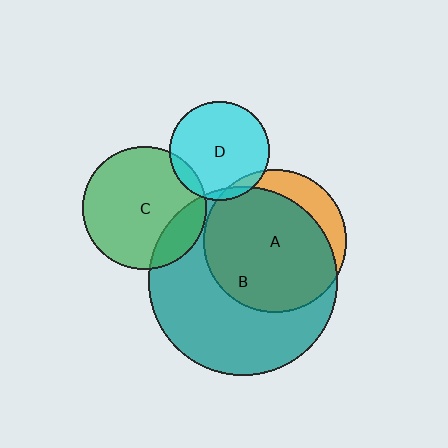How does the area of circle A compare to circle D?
Approximately 2.1 times.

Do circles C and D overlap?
Yes.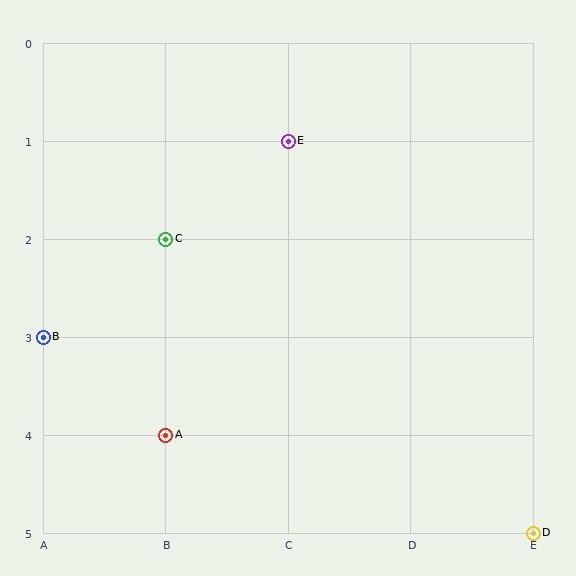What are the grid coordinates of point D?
Point D is at grid coordinates (E, 5).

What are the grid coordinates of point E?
Point E is at grid coordinates (C, 1).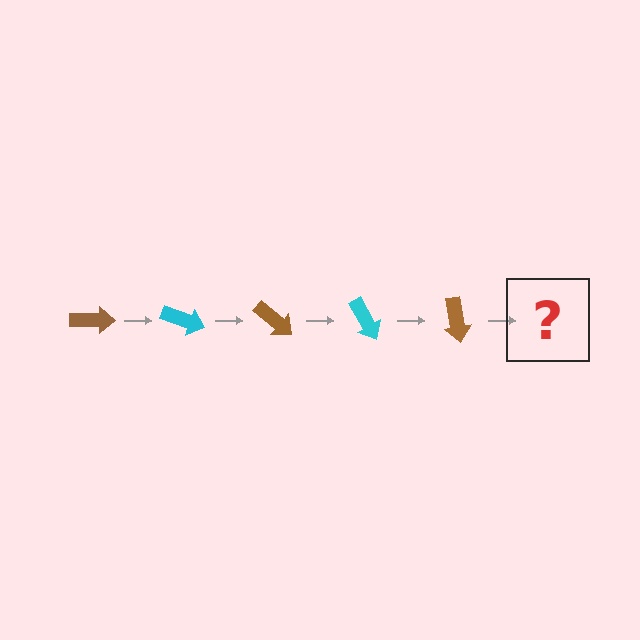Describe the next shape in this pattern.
It should be a cyan arrow, rotated 100 degrees from the start.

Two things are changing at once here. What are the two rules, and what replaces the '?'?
The two rules are that it rotates 20 degrees each step and the color cycles through brown and cyan. The '?' should be a cyan arrow, rotated 100 degrees from the start.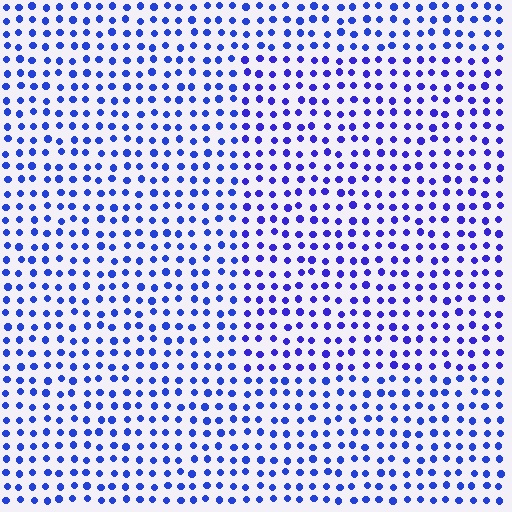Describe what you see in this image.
The image is filled with small blue elements in a uniform arrangement. A rectangle-shaped region is visible where the elements are tinted to a slightly different hue, forming a subtle color boundary.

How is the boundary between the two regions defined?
The boundary is defined purely by a slight shift in hue (about 17 degrees). Spacing, size, and orientation are identical on both sides.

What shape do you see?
I see a rectangle.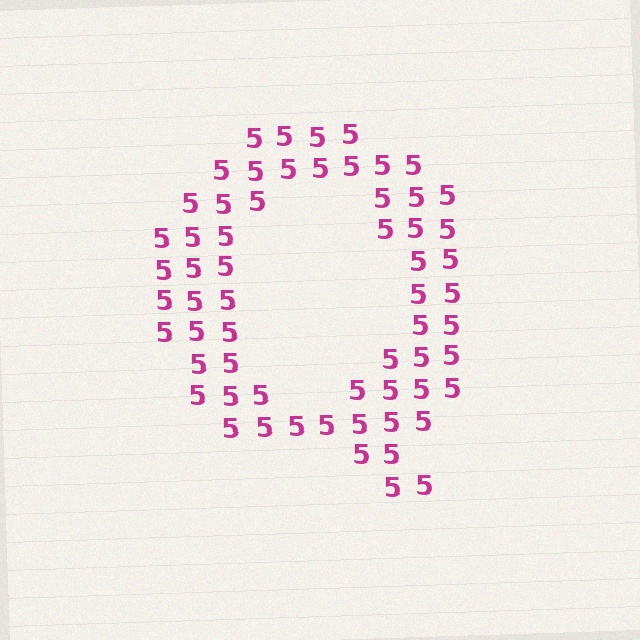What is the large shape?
The large shape is the letter Q.